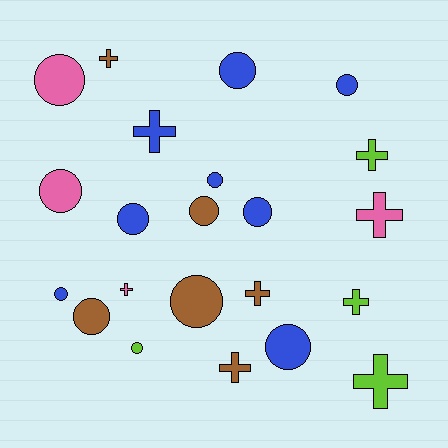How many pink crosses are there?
There are 2 pink crosses.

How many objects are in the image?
There are 22 objects.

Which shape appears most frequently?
Circle, with 13 objects.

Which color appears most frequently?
Blue, with 8 objects.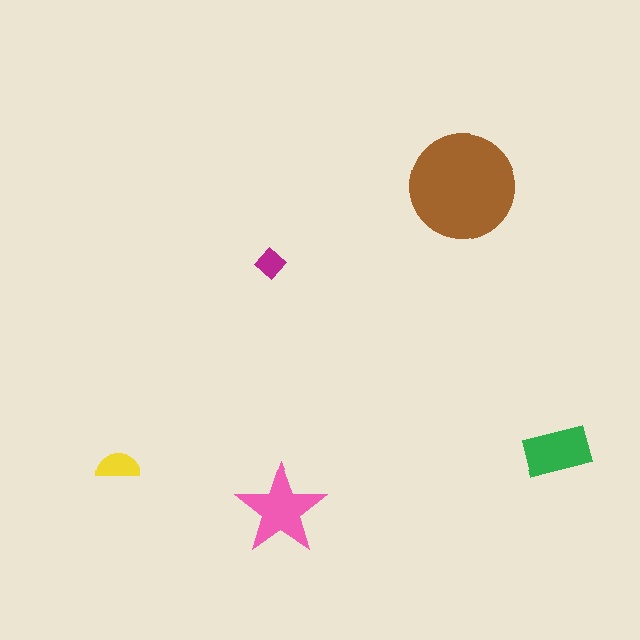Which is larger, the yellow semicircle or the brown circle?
The brown circle.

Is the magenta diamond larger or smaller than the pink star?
Smaller.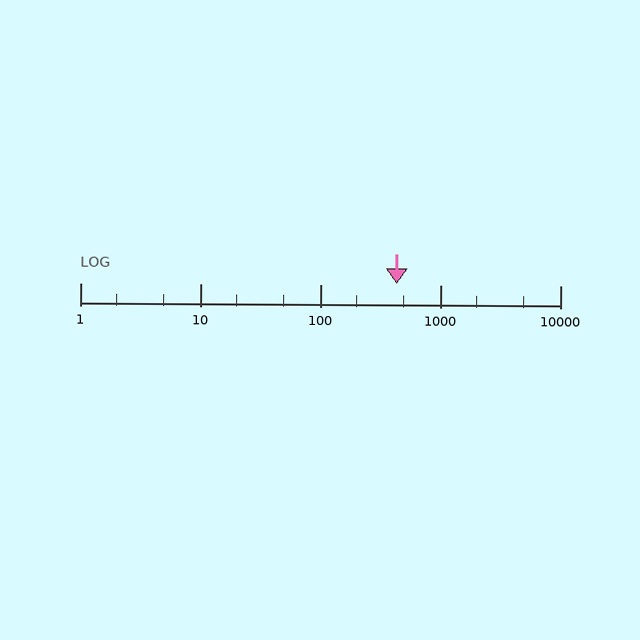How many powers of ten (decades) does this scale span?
The scale spans 4 decades, from 1 to 10000.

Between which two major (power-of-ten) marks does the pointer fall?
The pointer is between 100 and 1000.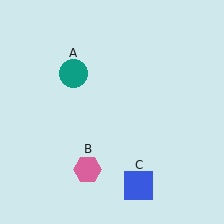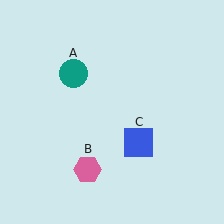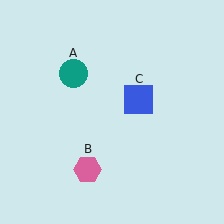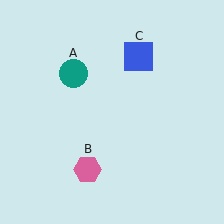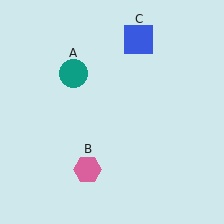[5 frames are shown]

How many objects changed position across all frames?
1 object changed position: blue square (object C).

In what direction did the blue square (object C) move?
The blue square (object C) moved up.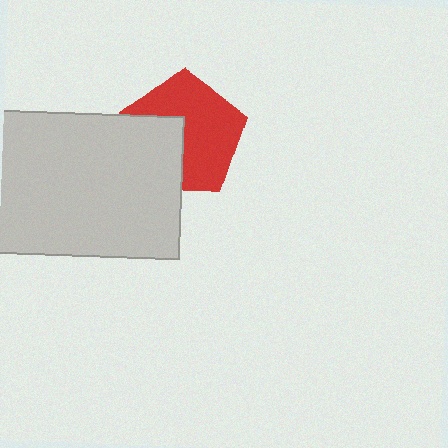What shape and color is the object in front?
The object in front is a light gray rectangle.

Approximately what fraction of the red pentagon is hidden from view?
Roughly 37% of the red pentagon is hidden behind the light gray rectangle.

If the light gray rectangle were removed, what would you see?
You would see the complete red pentagon.